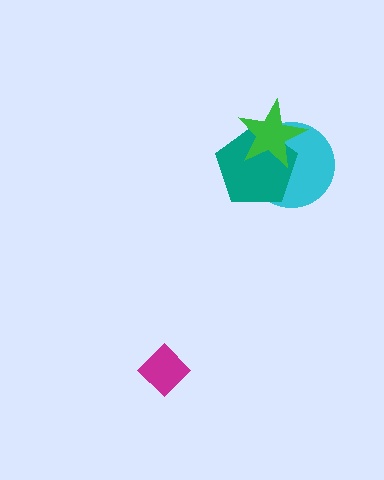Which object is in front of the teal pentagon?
The green star is in front of the teal pentagon.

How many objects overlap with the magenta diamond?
0 objects overlap with the magenta diamond.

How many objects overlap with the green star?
2 objects overlap with the green star.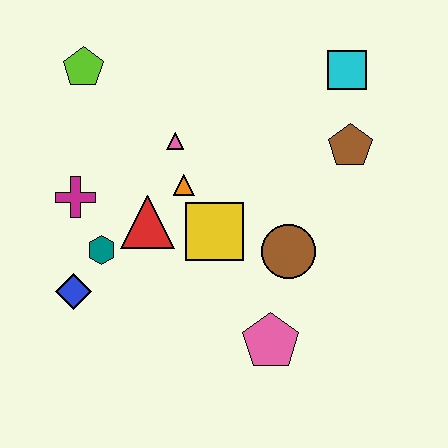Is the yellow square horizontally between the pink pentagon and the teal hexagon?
Yes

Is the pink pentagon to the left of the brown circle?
Yes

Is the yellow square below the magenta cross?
Yes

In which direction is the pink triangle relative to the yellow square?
The pink triangle is above the yellow square.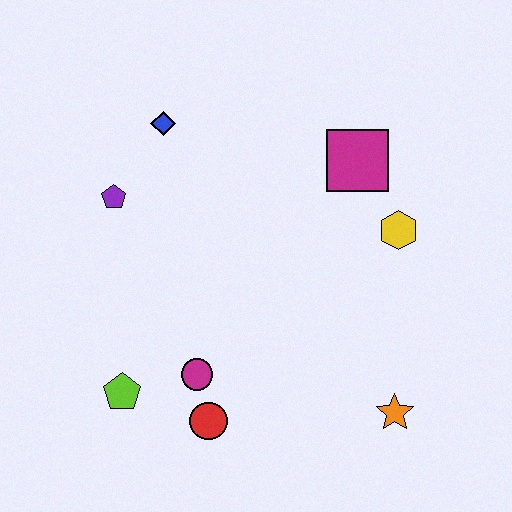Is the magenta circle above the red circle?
Yes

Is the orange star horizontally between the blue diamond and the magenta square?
No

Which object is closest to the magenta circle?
The red circle is closest to the magenta circle.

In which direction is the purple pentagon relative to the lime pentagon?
The purple pentagon is above the lime pentagon.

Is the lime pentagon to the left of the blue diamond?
Yes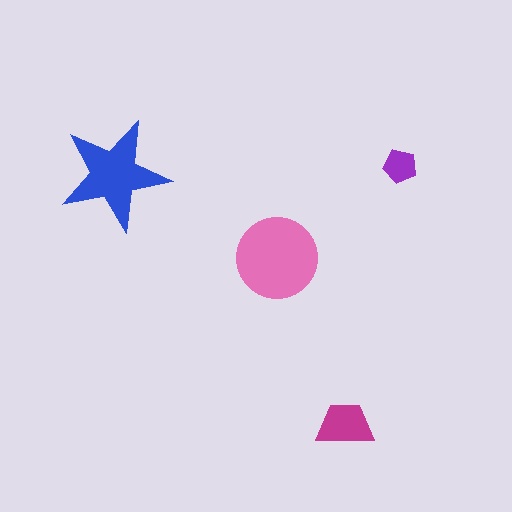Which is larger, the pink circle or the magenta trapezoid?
The pink circle.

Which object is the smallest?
The purple pentagon.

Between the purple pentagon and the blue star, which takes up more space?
The blue star.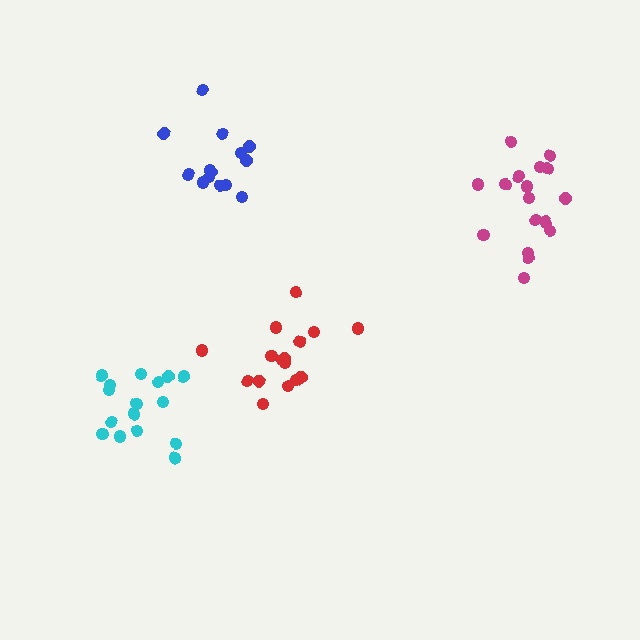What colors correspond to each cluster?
The clusters are colored: cyan, blue, magenta, red.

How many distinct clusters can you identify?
There are 4 distinct clusters.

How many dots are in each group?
Group 1: 16 dots, Group 2: 14 dots, Group 3: 18 dots, Group 4: 16 dots (64 total).